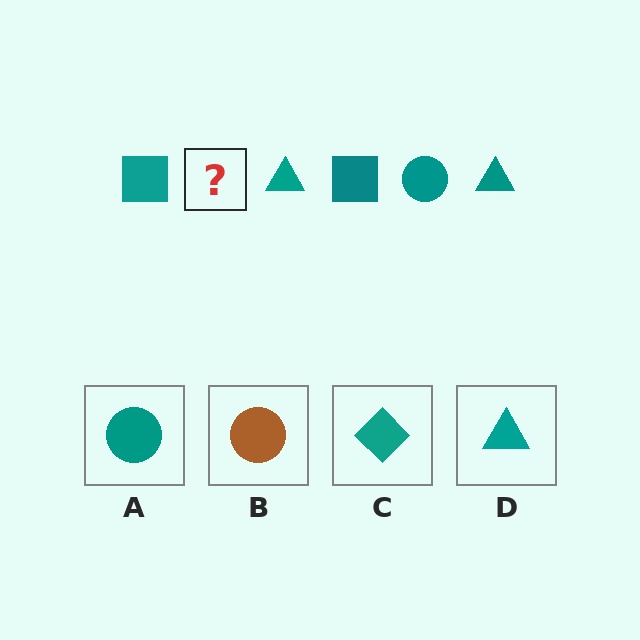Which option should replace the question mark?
Option A.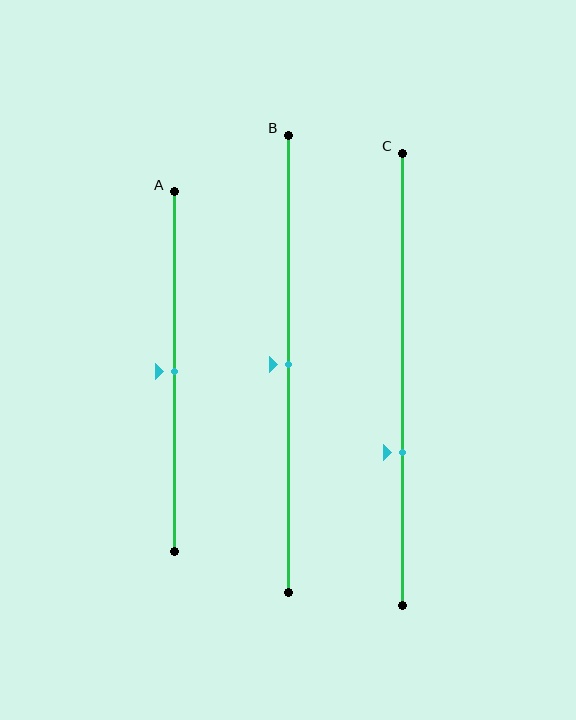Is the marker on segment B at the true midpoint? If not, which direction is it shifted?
Yes, the marker on segment B is at the true midpoint.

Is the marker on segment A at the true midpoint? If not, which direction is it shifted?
Yes, the marker on segment A is at the true midpoint.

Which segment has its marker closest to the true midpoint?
Segment A has its marker closest to the true midpoint.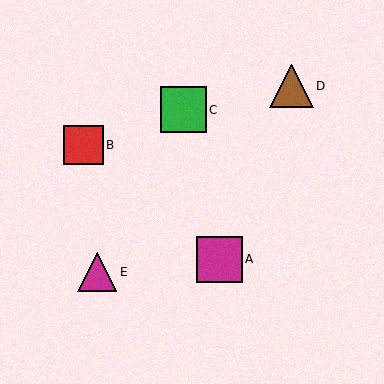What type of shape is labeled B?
Shape B is a red square.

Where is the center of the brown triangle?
The center of the brown triangle is at (291, 86).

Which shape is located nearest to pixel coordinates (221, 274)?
The magenta square (labeled A) at (219, 259) is nearest to that location.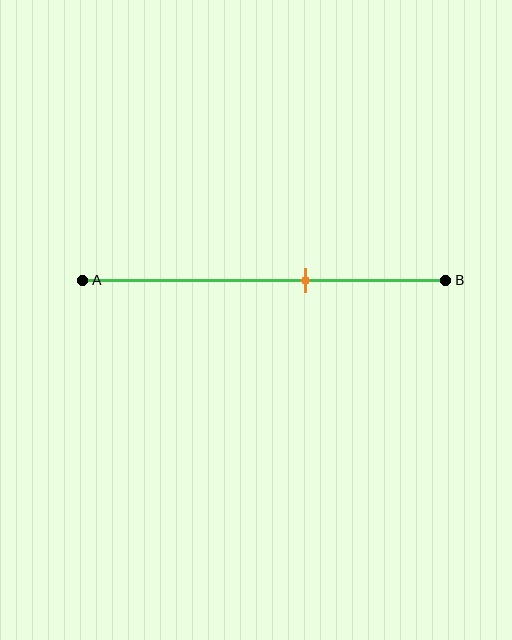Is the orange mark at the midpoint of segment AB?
No, the mark is at about 60% from A, not at the 50% midpoint.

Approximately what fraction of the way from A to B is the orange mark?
The orange mark is approximately 60% of the way from A to B.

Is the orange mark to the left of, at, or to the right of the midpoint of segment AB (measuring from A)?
The orange mark is to the right of the midpoint of segment AB.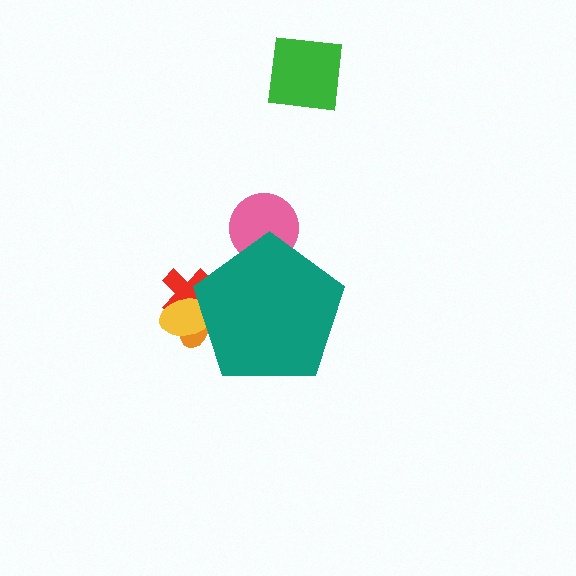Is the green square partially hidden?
No, the green square is fully visible.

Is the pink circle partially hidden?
Yes, the pink circle is partially hidden behind the teal pentagon.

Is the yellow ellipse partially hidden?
Yes, the yellow ellipse is partially hidden behind the teal pentagon.